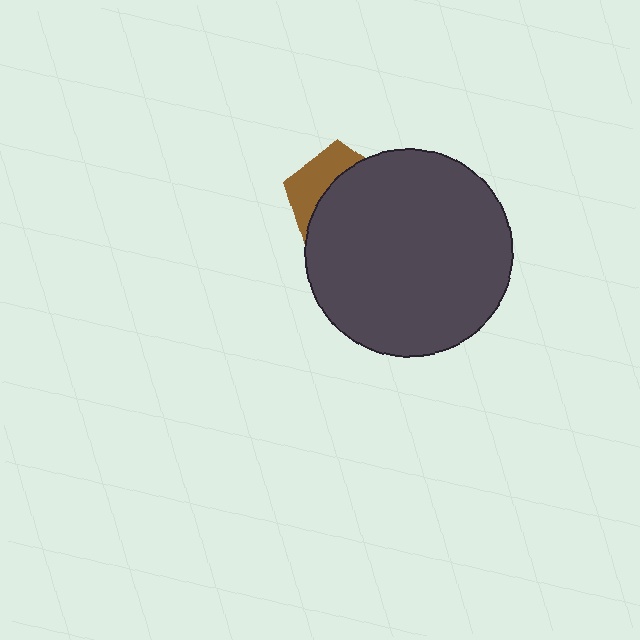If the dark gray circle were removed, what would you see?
You would see the complete brown pentagon.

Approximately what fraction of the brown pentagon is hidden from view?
Roughly 65% of the brown pentagon is hidden behind the dark gray circle.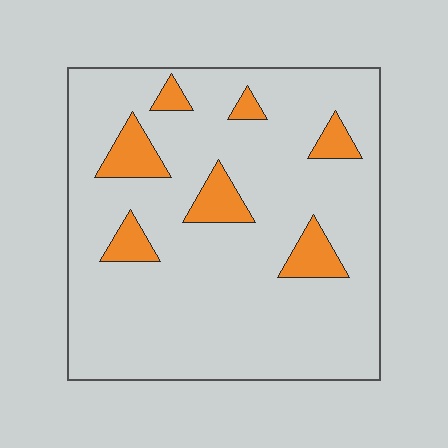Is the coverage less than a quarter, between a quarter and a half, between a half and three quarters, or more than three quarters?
Less than a quarter.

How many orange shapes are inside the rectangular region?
7.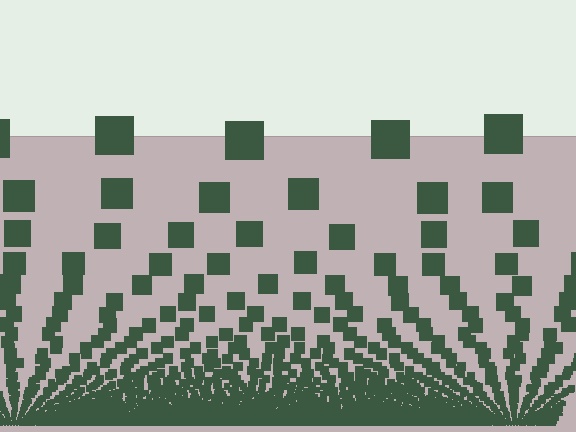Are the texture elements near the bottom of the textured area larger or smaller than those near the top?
Smaller. The gradient is inverted — elements near the bottom are smaller and denser.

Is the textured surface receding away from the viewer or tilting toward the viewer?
The surface appears to tilt toward the viewer. Texture elements get larger and sparser toward the top.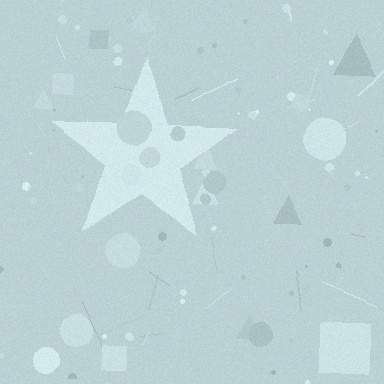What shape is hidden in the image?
A star is hidden in the image.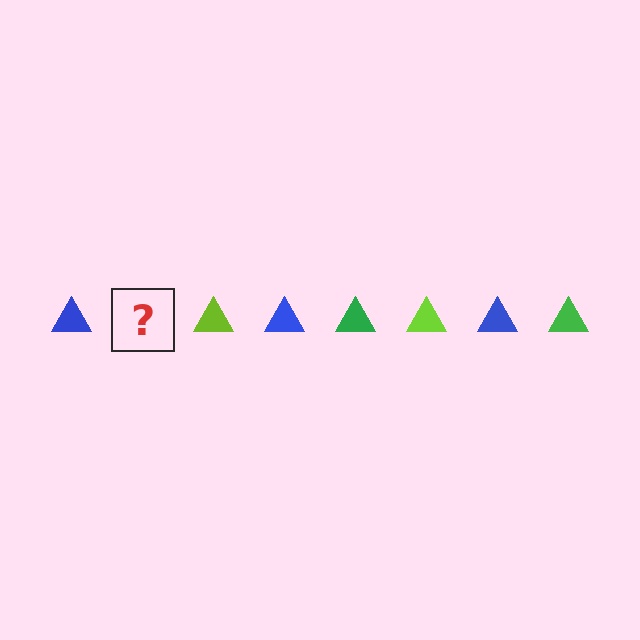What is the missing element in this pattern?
The missing element is a green triangle.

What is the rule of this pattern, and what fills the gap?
The rule is that the pattern cycles through blue, green, lime triangles. The gap should be filled with a green triangle.